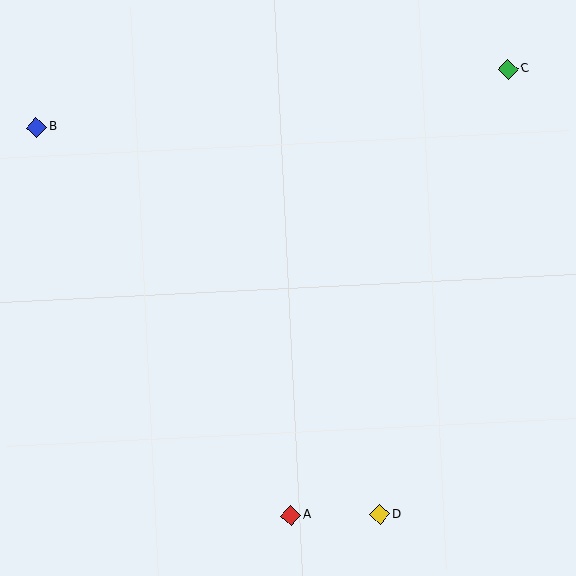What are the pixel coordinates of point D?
Point D is at (380, 514).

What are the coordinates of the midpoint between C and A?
The midpoint between C and A is at (400, 292).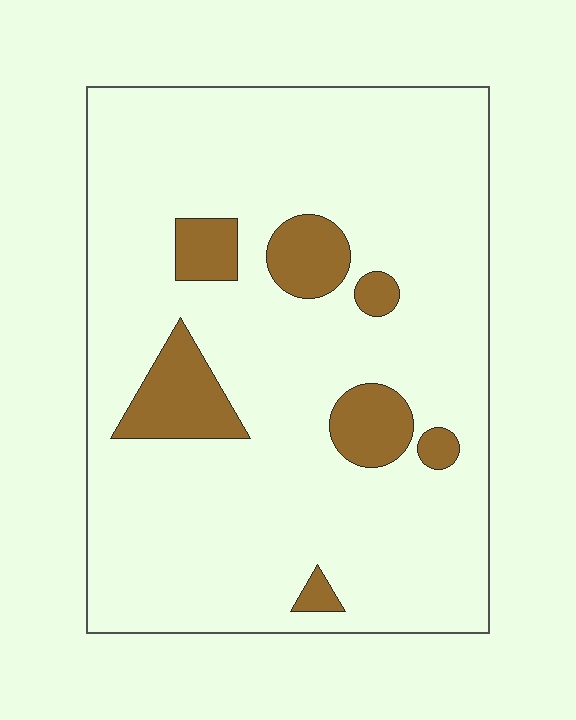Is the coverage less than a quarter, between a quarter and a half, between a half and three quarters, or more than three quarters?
Less than a quarter.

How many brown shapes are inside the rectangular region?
7.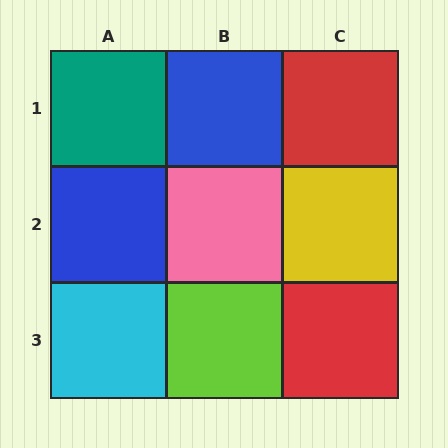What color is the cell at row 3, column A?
Cyan.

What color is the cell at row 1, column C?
Red.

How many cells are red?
2 cells are red.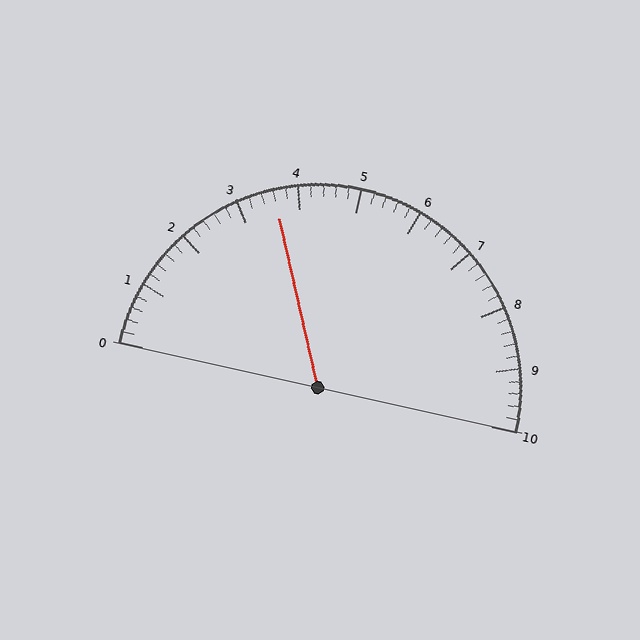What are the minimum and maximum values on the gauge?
The gauge ranges from 0 to 10.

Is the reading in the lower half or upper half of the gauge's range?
The reading is in the lower half of the range (0 to 10).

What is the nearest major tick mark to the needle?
The nearest major tick mark is 4.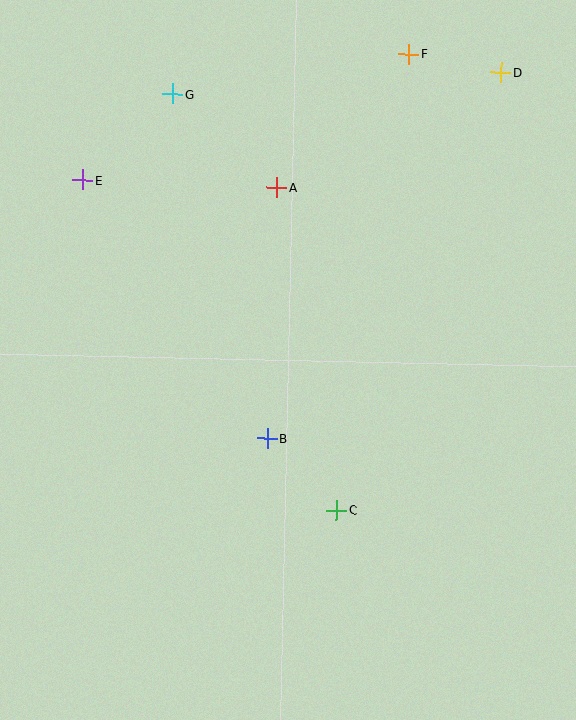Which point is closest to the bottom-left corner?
Point B is closest to the bottom-left corner.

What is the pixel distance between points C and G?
The distance between C and G is 447 pixels.